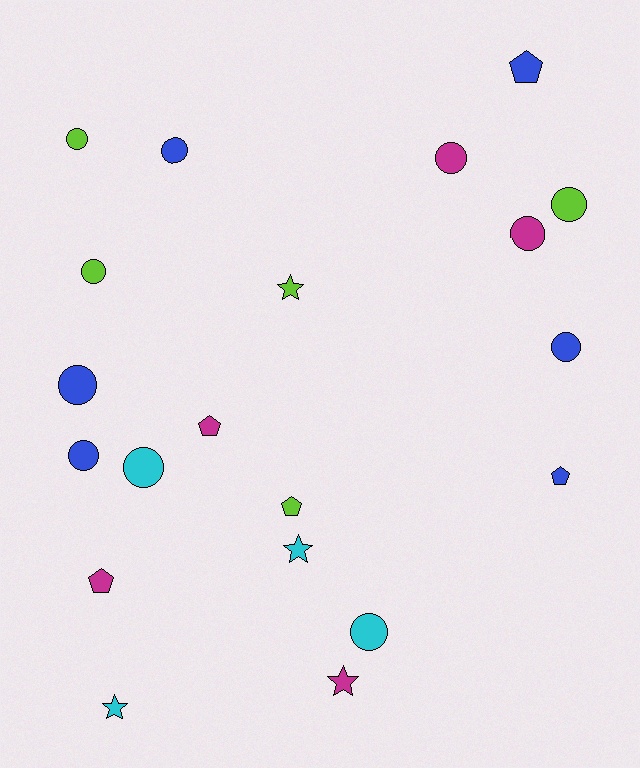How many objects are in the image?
There are 20 objects.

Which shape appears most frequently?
Circle, with 11 objects.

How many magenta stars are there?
There is 1 magenta star.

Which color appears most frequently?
Blue, with 6 objects.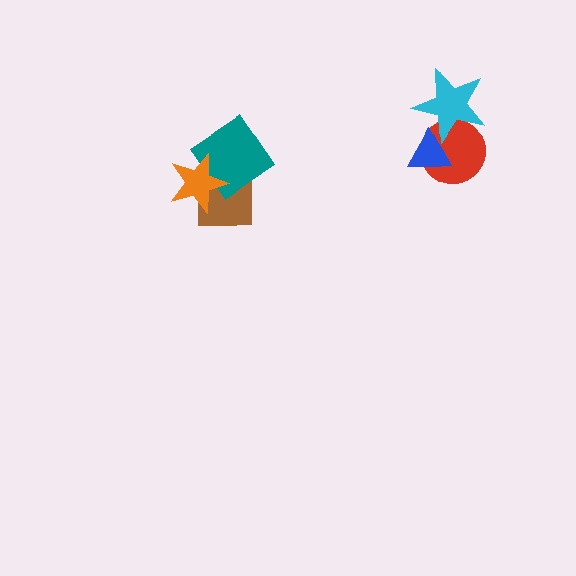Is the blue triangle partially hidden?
Yes, it is partially covered by another shape.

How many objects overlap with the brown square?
2 objects overlap with the brown square.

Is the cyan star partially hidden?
No, no other shape covers it.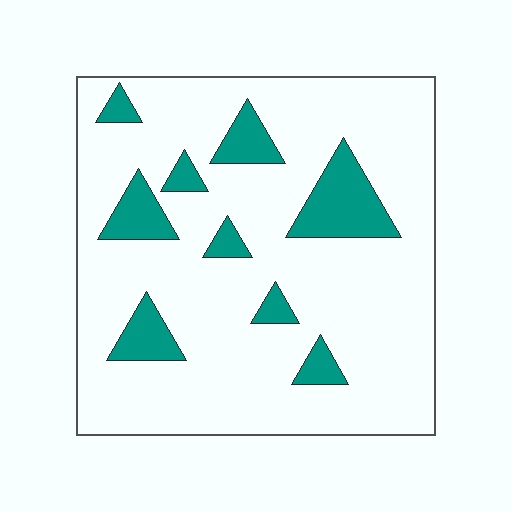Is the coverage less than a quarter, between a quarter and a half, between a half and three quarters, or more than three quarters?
Less than a quarter.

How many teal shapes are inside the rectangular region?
9.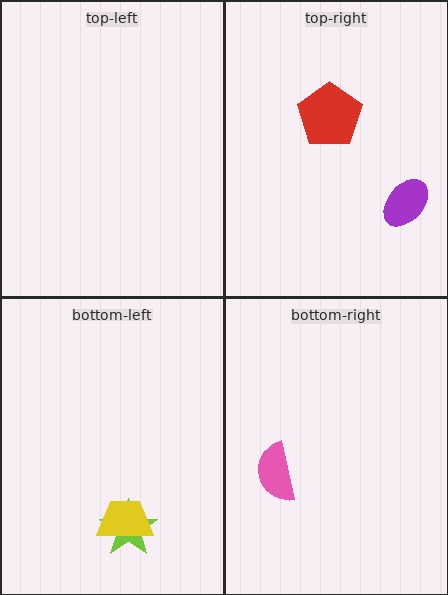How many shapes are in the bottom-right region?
1.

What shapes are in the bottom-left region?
The lime star, the yellow trapezoid.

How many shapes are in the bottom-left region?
2.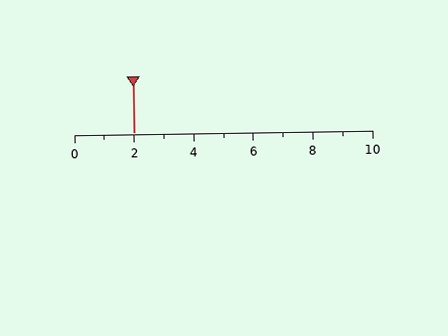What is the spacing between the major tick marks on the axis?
The major ticks are spaced 2 apart.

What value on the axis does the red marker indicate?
The marker indicates approximately 2.